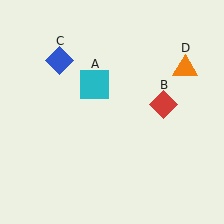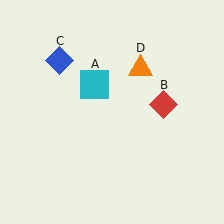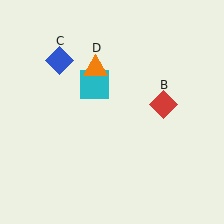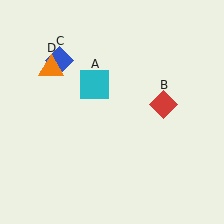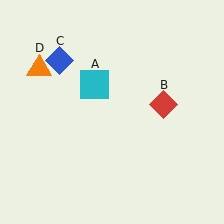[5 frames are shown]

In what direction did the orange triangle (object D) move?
The orange triangle (object D) moved left.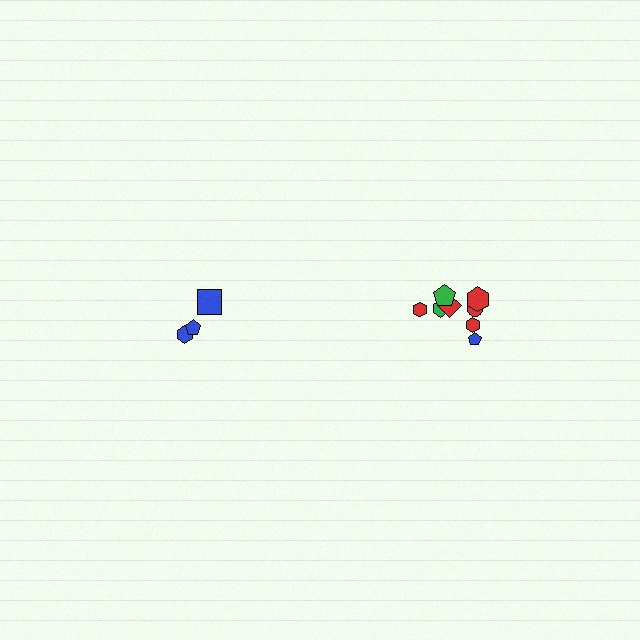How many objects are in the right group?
There are 8 objects.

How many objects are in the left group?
There are 3 objects.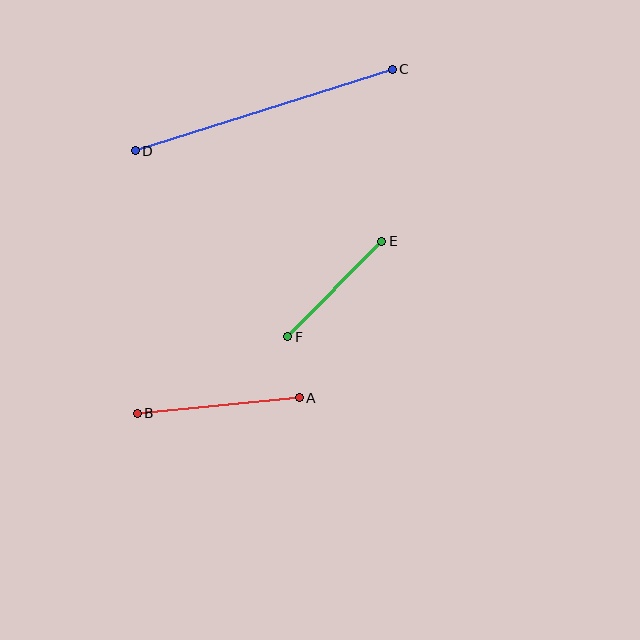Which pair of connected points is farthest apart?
Points C and D are farthest apart.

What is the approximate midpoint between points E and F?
The midpoint is at approximately (335, 289) pixels.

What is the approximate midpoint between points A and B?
The midpoint is at approximately (218, 405) pixels.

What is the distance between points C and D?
The distance is approximately 270 pixels.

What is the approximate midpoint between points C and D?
The midpoint is at approximately (264, 110) pixels.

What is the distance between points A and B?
The distance is approximately 163 pixels.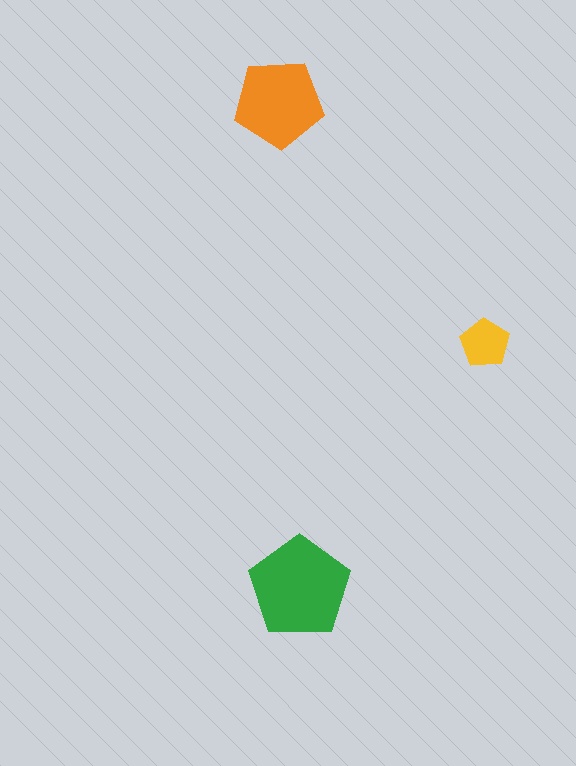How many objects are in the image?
There are 3 objects in the image.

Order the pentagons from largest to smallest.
the green one, the orange one, the yellow one.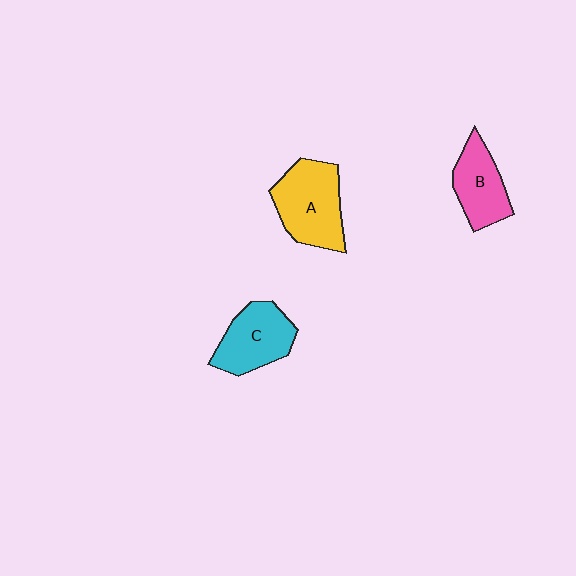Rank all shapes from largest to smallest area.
From largest to smallest: A (yellow), C (cyan), B (pink).